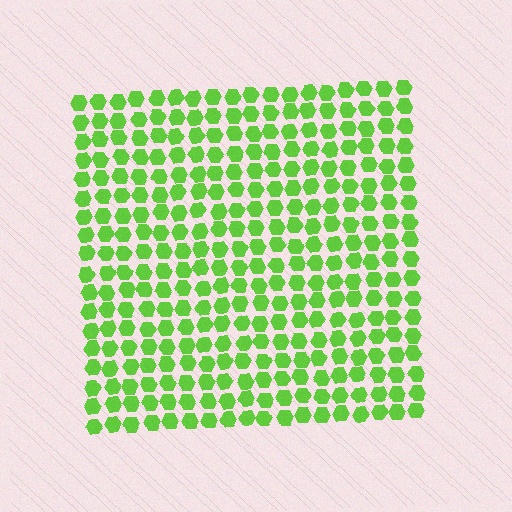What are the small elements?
The small elements are hexagons.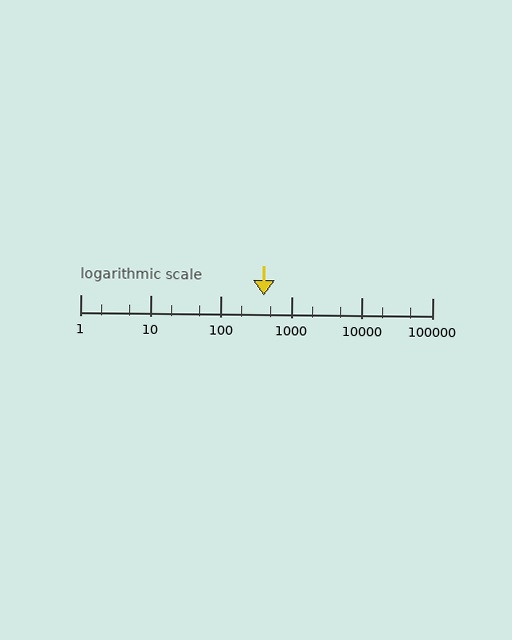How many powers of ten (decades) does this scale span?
The scale spans 5 decades, from 1 to 100000.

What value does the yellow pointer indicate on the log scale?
The pointer indicates approximately 400.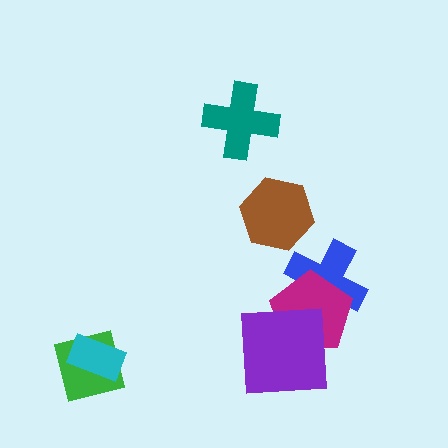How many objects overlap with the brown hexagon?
0 objects overlap with the brown hexagon.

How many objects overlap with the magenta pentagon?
2 objects overlap with the magenta pentagon.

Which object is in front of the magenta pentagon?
The purple square is in front of the magenta pentagon.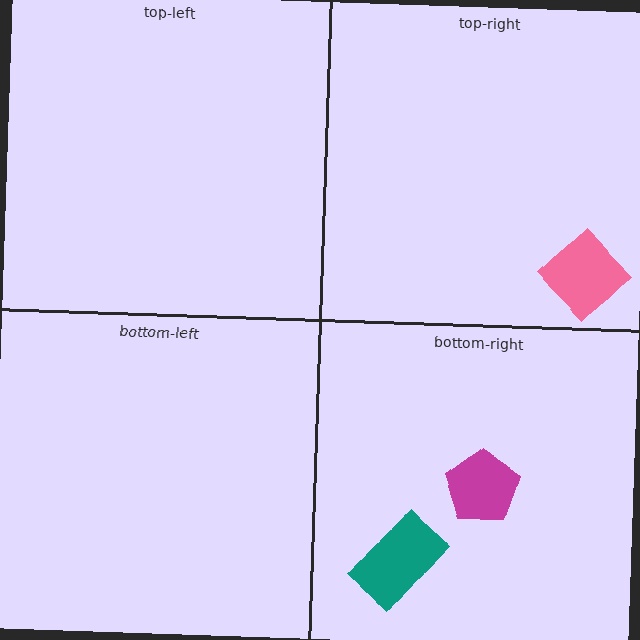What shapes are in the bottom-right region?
The magenta pentagon, the teal rectangle.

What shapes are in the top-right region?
The pink diamond.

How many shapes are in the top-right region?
1.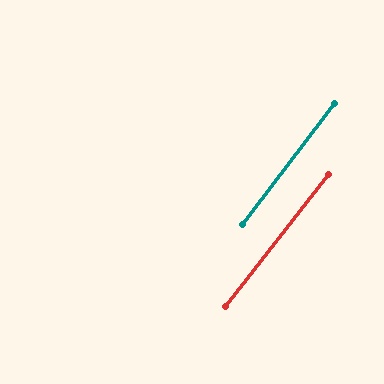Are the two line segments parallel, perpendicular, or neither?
Parallel — their directions differ by only 0.5°.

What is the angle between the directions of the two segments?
Approximately 0 degrees.